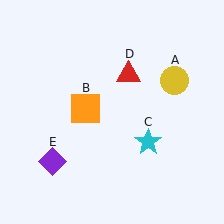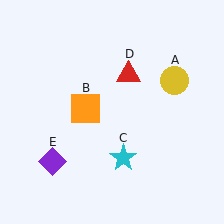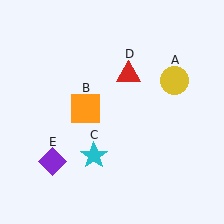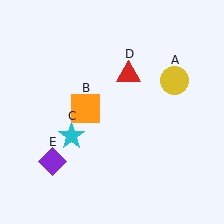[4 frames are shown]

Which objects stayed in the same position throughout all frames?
Yellow circle (object A) and orange square (object B) and red triangle (object D) and purple diamond (object E) remained stationary.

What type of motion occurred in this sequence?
The cyan star (object C) rotated clockwise around the center of the scene.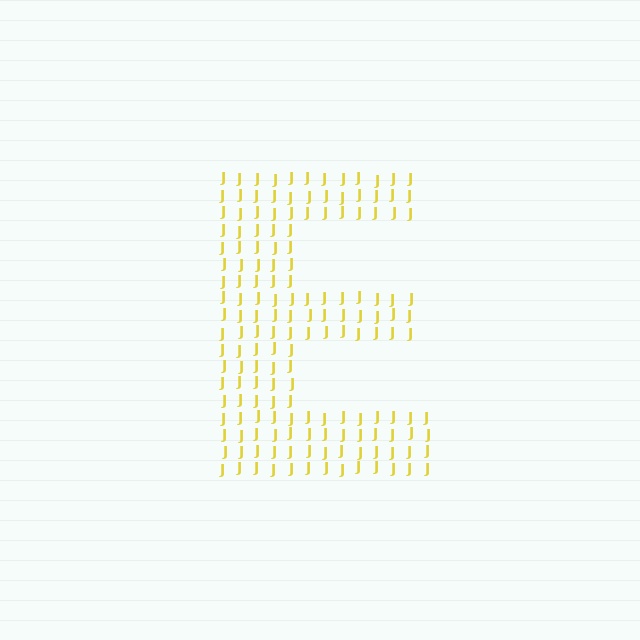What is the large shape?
The large shape is the letter E.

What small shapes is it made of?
It is made of small letter J's.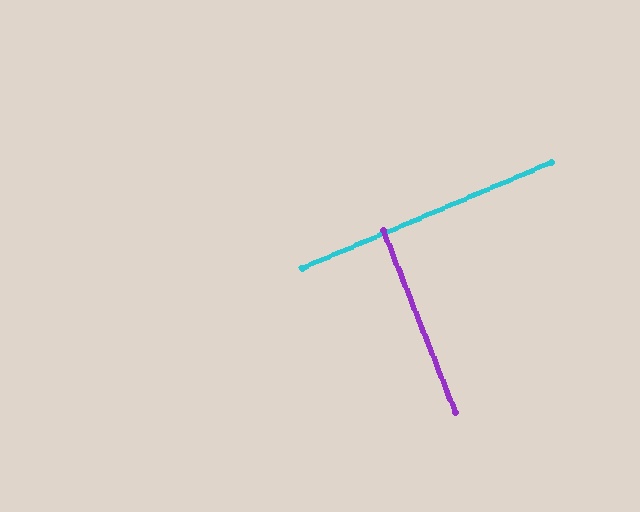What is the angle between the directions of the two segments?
Approximately 88 degrees.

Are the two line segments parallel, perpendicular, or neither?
Perpendicular — they meet at approximately 88°.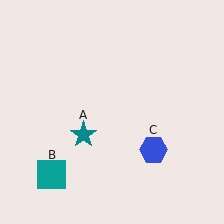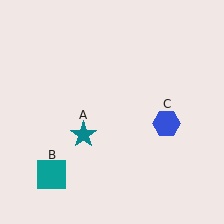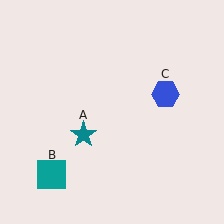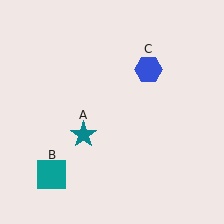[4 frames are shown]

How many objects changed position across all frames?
1 object changed position: blue hexagon (object C).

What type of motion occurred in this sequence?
The blue hexagon (object C) rotated counterclockwise around the center of the scene.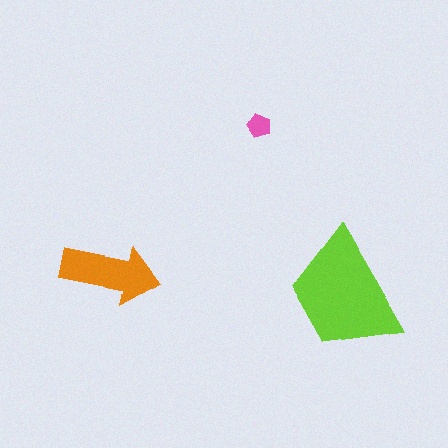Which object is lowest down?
The lime trapezoid is bottommost.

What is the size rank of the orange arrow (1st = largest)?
2nd.